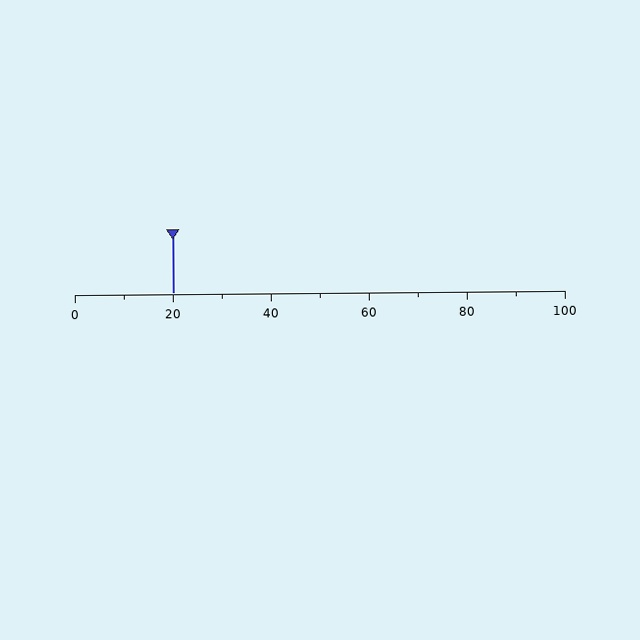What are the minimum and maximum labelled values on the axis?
The axis runs from 0 to 100.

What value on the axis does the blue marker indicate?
The marker indicates approximately 20.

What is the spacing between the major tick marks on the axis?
The major ticks are spaced 20 apart.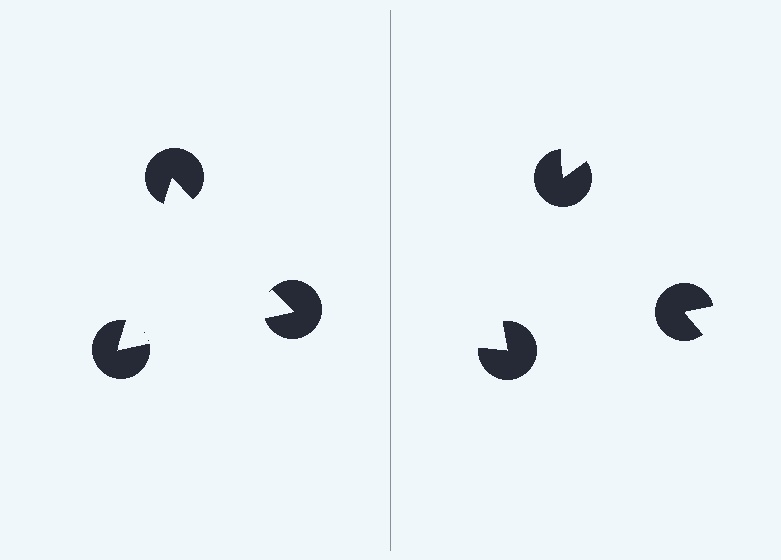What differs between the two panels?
The pac-man discs are positioned identically on both sides; only the wedge orientations differ. On the left they align to a triangle; on the right they are misaligned.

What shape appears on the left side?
An illusory triangle.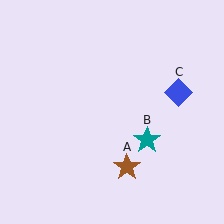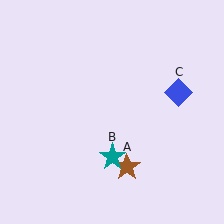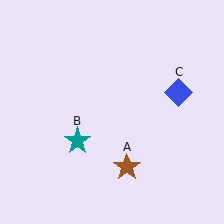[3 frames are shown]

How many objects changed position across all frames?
1 object changed position: teal star (object B).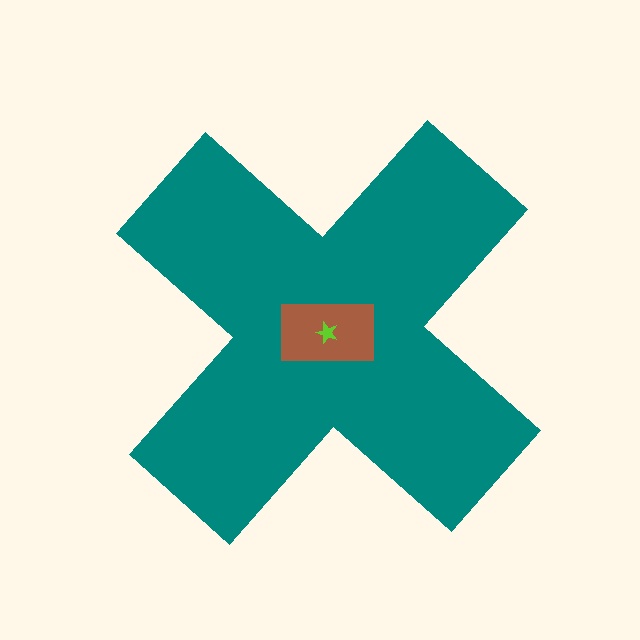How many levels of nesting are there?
3.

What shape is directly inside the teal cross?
The brown rectangle.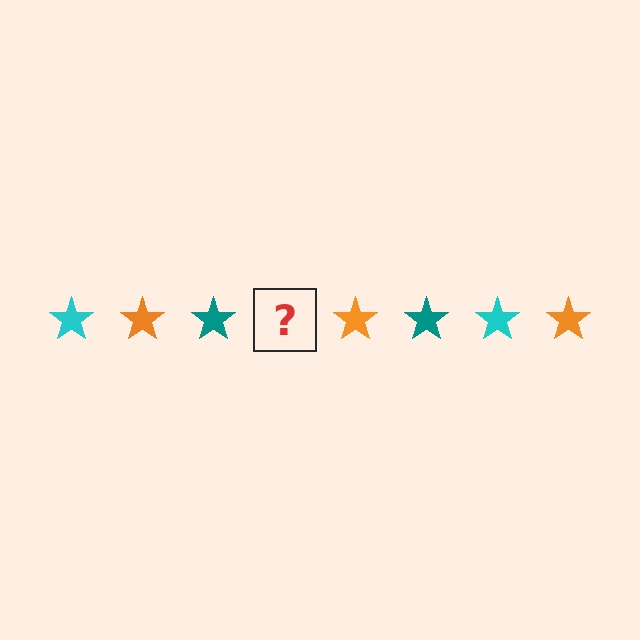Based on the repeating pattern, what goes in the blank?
The blank should be a cyan star.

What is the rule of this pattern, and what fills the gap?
The rule is that the pattern cycles through cyan, orange, teal stars. The gap should be filled with a cyan star.